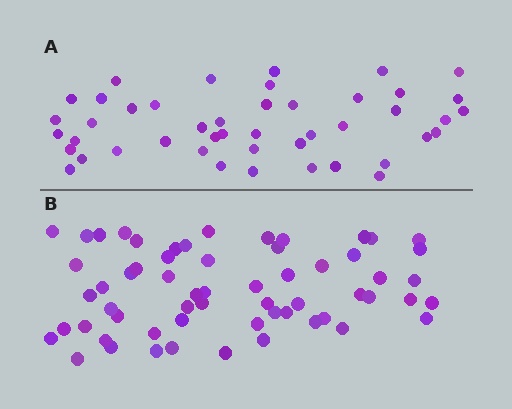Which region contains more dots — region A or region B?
Region B (the bottom region) has more dots.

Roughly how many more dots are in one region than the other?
Region B has approximately 15 more dots than region A.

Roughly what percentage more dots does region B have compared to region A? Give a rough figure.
About 35% more.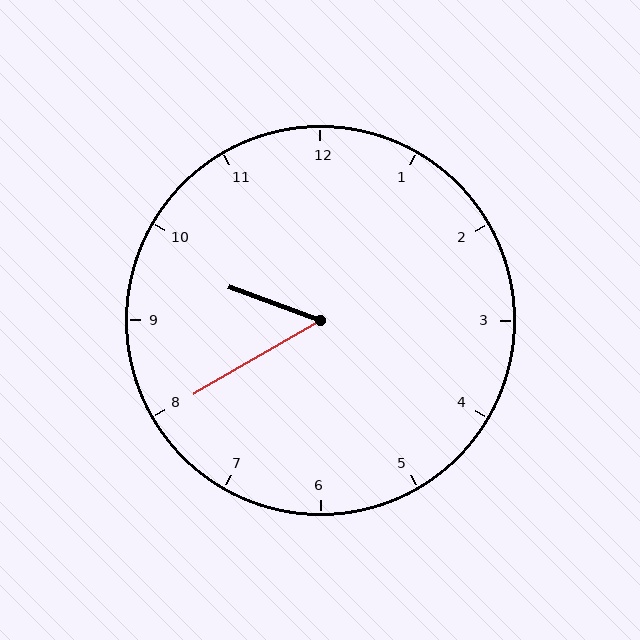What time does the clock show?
9:40.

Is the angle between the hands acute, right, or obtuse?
It is acute.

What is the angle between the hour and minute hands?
Approximately 50 degrees.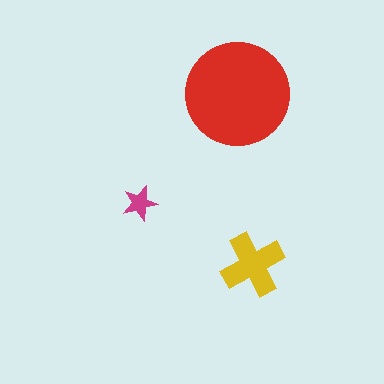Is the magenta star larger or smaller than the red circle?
Smaller.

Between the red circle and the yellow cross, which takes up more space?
The red circle.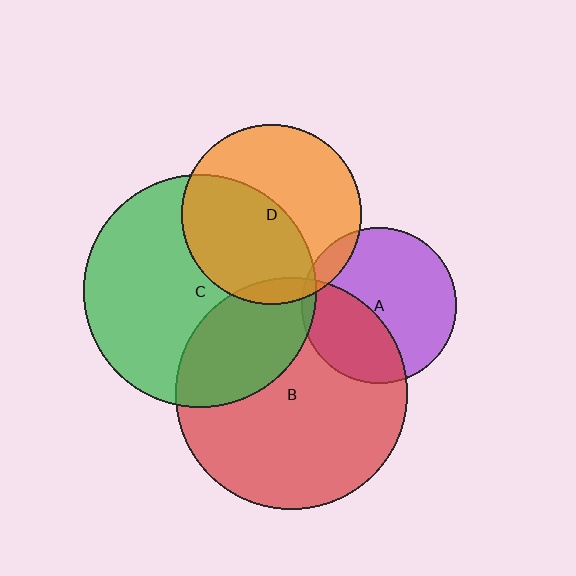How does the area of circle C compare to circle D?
Approximately 1.7 times.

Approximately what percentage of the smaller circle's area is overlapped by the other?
Approximately 50%.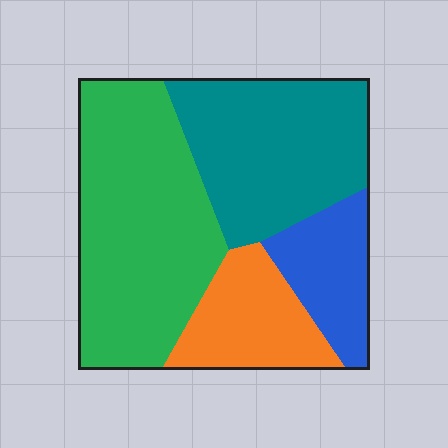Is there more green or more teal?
Green.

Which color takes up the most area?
Green, at roughly 40%.